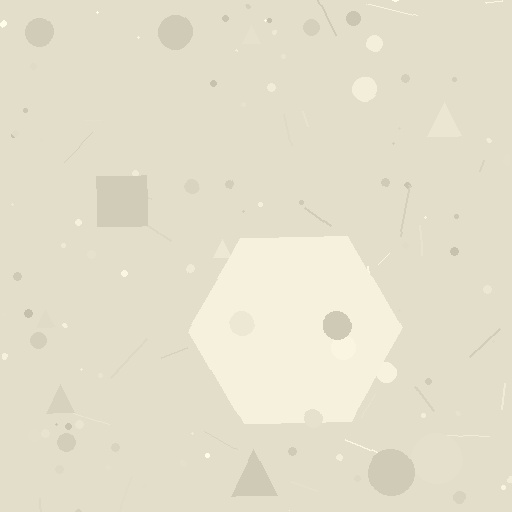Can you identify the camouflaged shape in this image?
The camouflaged shape is a hexagon.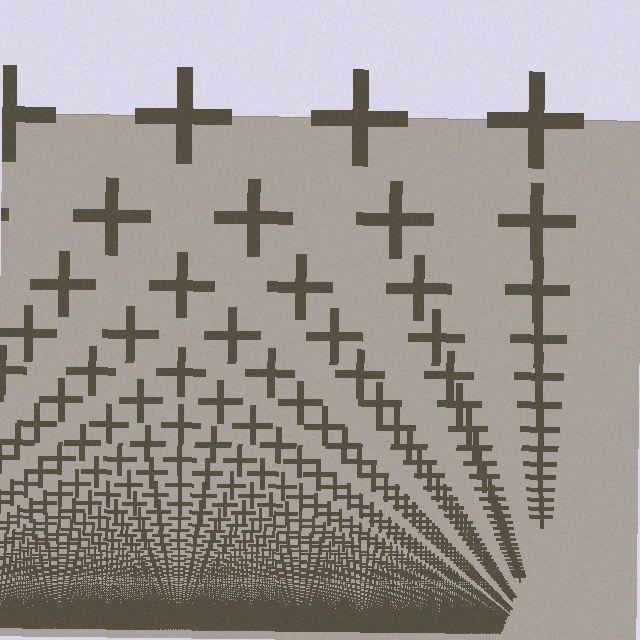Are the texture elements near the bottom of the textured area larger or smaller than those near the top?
Smaller. The gradient is inverted — elements near the bottom are smaller and denser.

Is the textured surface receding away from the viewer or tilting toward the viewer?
The surface appears to tilt toward the viewer. Texture elements get larger and sparser toward the top.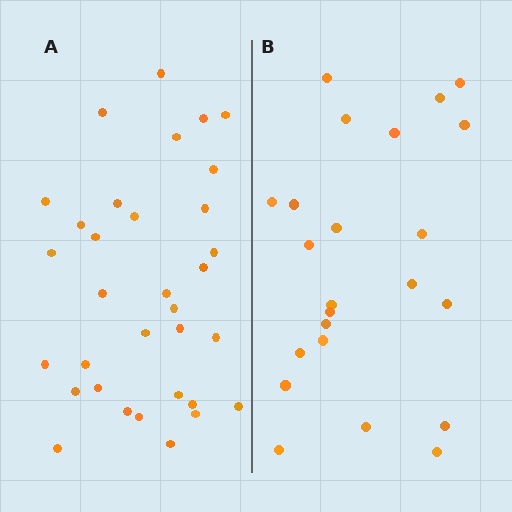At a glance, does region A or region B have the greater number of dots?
Region A (the left region) has more dots.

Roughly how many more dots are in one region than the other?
Region A has roughly 10 or so more dots than region B.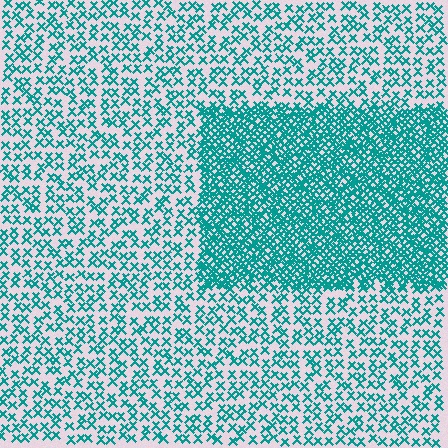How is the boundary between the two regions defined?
The boundary is defined by a change in element density (approximately 2.6x ratio). All elements are the same color, size, and shape.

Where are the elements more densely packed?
The elements are more densely packed inside the rectangle boundary.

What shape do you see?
I see a rectangle.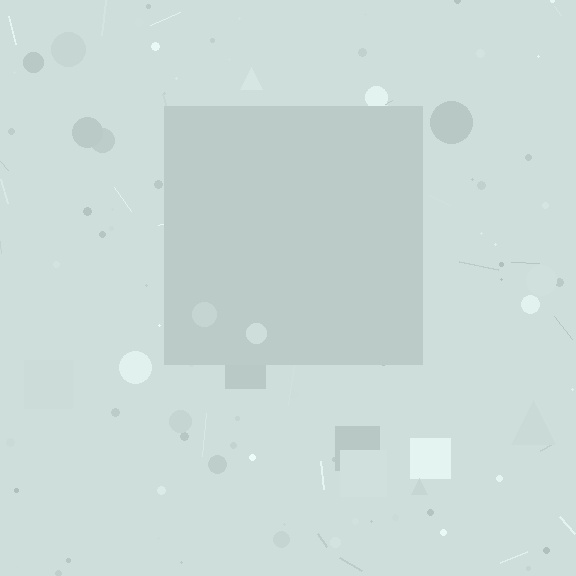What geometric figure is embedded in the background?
A square is embedded in the background.